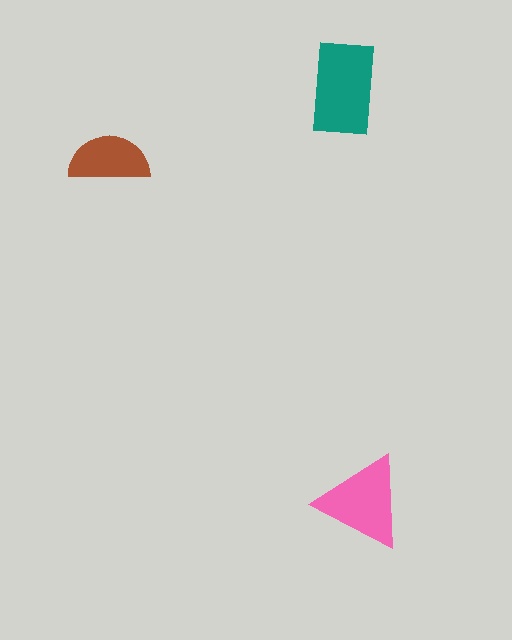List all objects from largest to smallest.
The teal rectangle, the pink triangle, the brown semicircle.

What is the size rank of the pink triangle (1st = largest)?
2nd.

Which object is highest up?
The teal rectangle is topmost.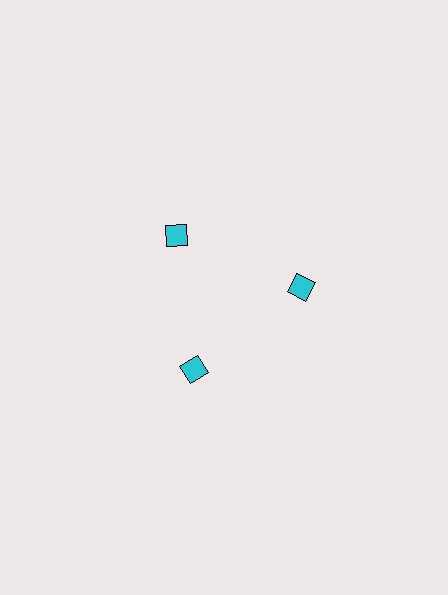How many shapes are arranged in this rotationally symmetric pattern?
There are 3 shapes, arranged in 3 groups of 1.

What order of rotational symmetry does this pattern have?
This pattern has 3-fold rotational symmetry.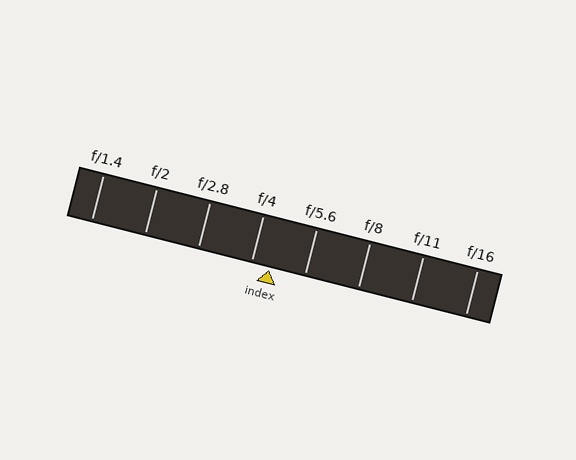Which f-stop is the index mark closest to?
The index mark is closest to f/4.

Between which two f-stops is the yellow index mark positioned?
The index mark is between f/4 and f/5.6.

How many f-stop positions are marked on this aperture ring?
There are 8 f-stop positions marked.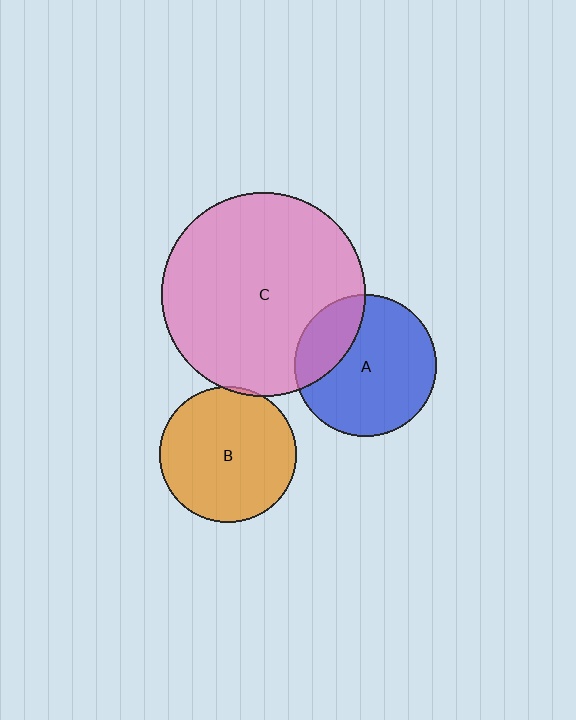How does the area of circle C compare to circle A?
Approximately 2.1 times.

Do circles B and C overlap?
Yes.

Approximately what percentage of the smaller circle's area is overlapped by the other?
Approximately 5%.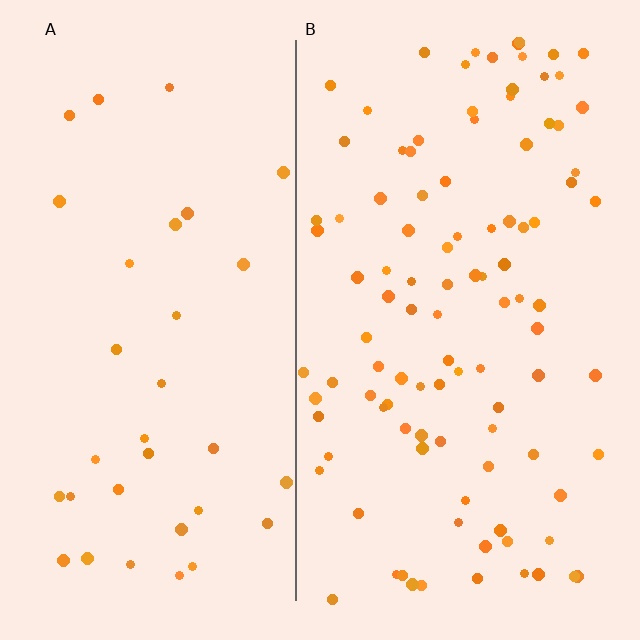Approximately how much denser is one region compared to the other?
Approximately 3.0× — region B over region A.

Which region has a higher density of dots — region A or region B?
B (the right).